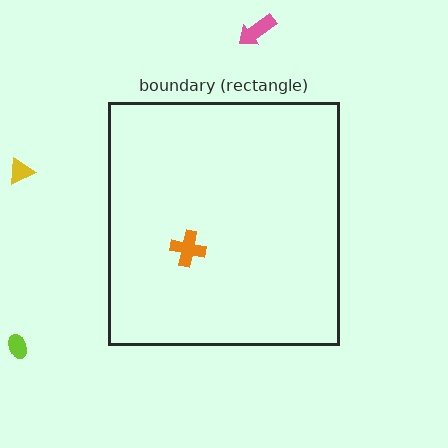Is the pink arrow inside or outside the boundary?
Outside.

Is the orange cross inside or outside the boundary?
Inside.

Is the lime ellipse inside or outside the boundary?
Outside.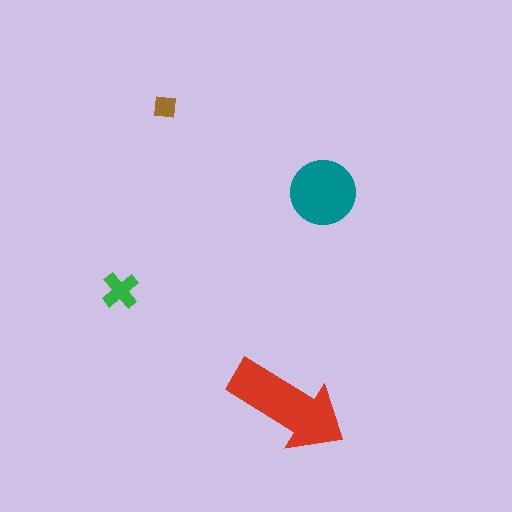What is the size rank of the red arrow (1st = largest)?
1st.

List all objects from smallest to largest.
The brown square, the green cross, the teal circle, the red arrow.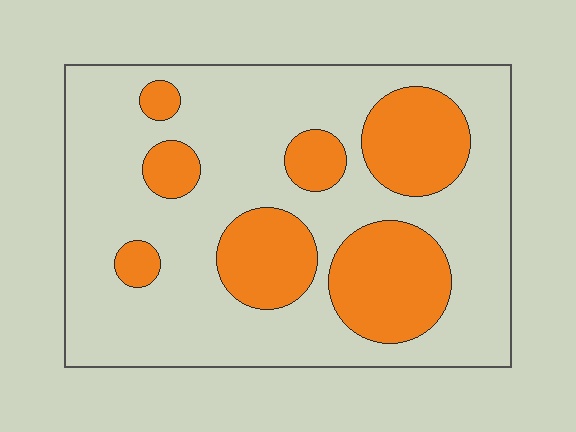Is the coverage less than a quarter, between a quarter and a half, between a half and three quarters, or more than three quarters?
Between a quarter and a half.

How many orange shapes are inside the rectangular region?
7.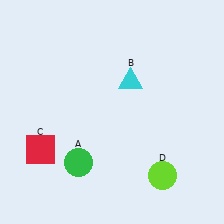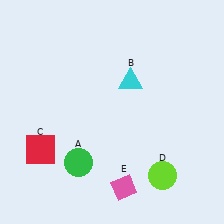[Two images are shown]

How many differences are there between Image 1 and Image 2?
There is 1 difference between the two images.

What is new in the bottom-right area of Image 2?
A pink diamond (E) was added in the bottom-right area of Image 2.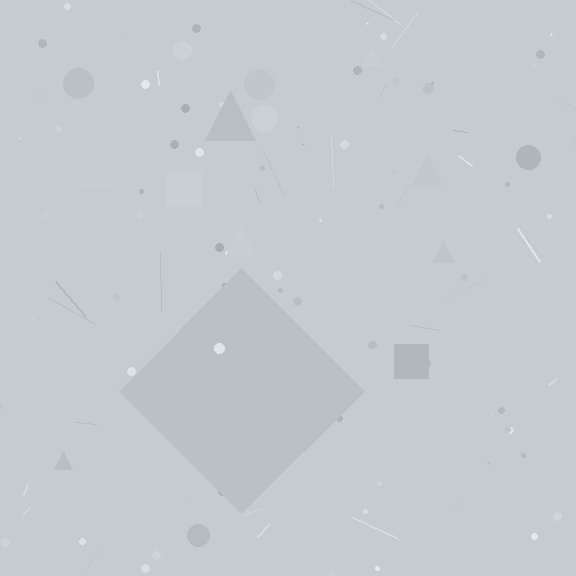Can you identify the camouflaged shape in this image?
The camouflaged shape is a diamond.